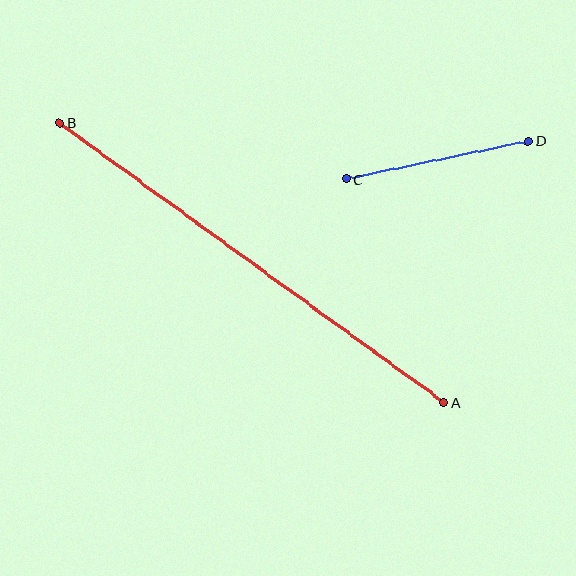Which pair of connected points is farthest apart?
Points A and B are farthest apart.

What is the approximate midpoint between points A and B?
The midpoint is at approximately (252, 263) pixels.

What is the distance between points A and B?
The distance is approximately 476 pixels.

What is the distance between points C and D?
The distance is approximately 186 pixels.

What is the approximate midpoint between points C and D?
The midpoint is at approximately (437, 160) pixels.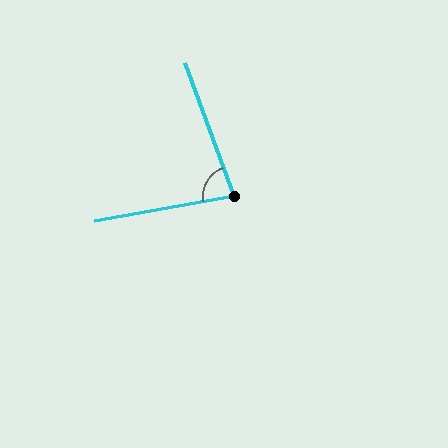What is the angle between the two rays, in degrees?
Approximately 80 degrees.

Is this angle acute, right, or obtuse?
It is acute.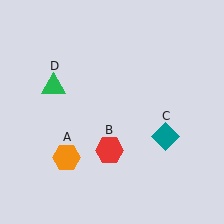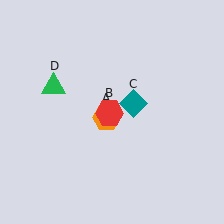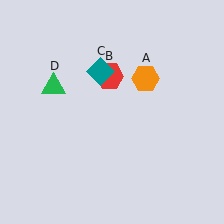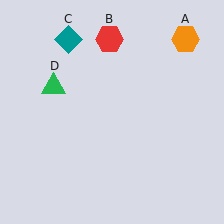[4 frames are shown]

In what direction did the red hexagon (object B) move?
The red hexagon (object B) moved up.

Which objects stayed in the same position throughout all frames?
Green triangle (object D) remained stationary.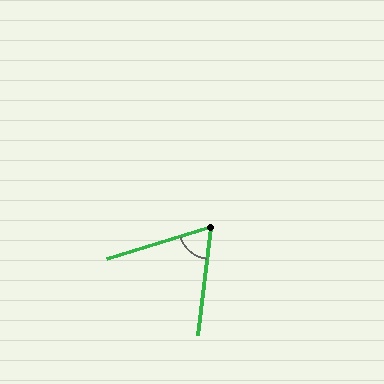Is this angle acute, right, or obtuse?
It is acute.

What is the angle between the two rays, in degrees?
Approximately 66 degrees.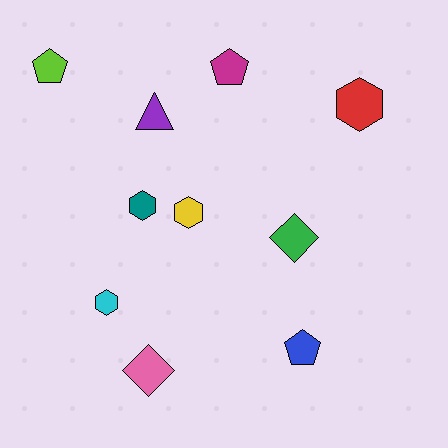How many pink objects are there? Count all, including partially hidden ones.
There is 1 pink object.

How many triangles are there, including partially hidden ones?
There is 1 triangle.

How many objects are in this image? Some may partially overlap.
There are 10 objects.